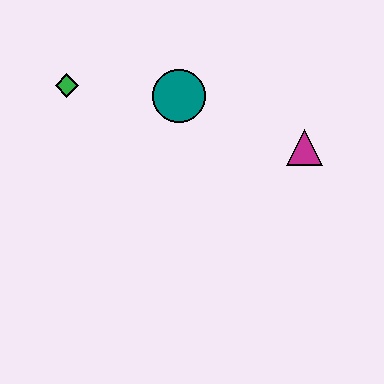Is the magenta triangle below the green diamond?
Yes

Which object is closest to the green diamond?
The teal circle is closest to the green diamond.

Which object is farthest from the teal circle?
The magenta triangle is farthest from the teal circle.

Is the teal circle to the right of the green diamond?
Yes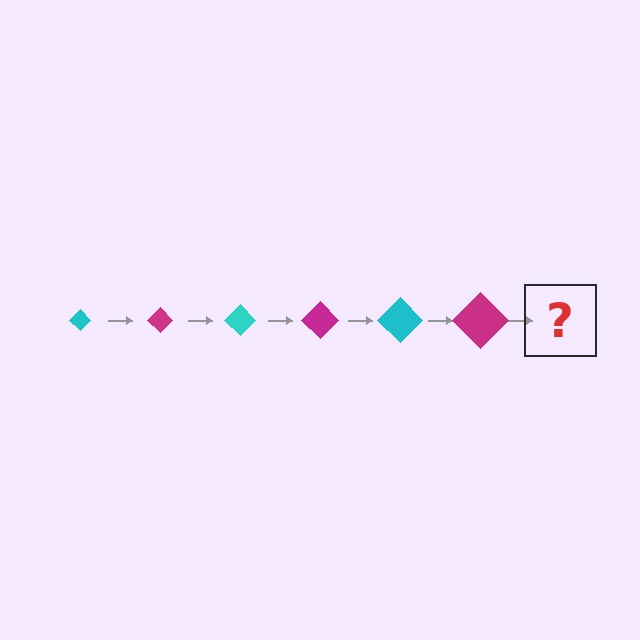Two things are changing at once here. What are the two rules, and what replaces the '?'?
The two rules are that the diamond grows larger each step and the color cycles through cyan and magenta. The '?' should be a cyan diamond, larger than the previous one.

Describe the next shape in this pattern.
It should be a cyan diamond, larger than the previous one.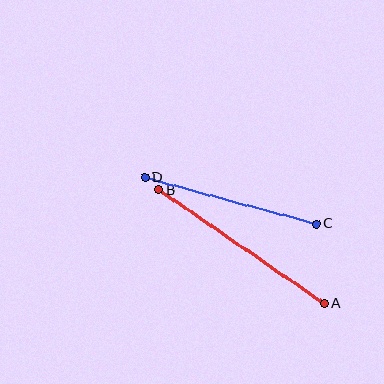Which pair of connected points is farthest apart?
Points A and B are farthest apart.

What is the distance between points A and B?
The distance is approximately 201 pixels.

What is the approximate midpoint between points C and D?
The midpoint is at approximately (231, 201) pixels.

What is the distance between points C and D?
The distance is approximately 177 pixels.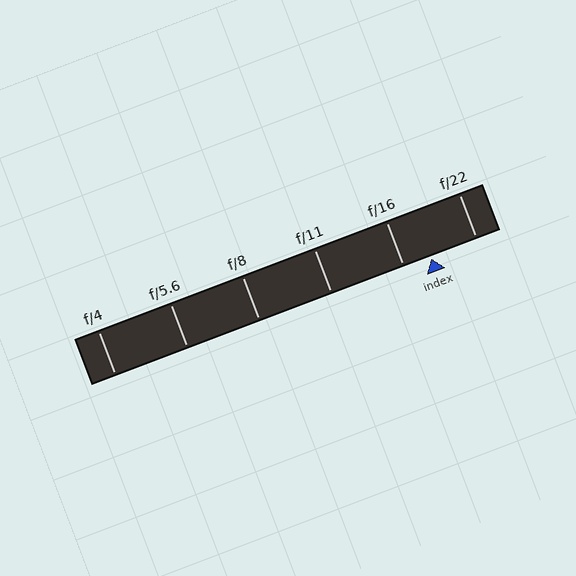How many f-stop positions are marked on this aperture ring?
There are 6 f-stop positions marked.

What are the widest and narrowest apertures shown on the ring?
The widest aperture shown is f/4 and the narrowest is f/22.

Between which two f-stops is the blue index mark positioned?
The index mark is between f/16 and f/22.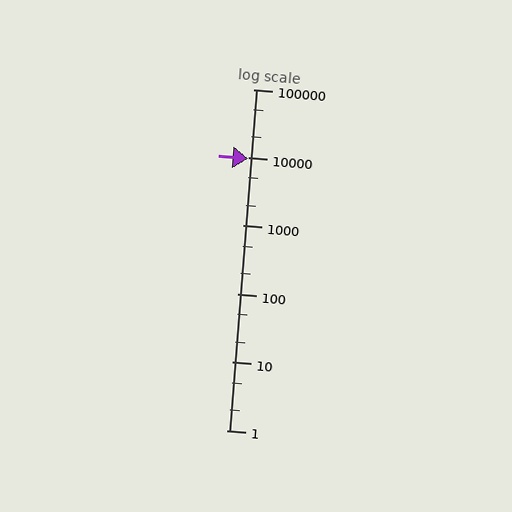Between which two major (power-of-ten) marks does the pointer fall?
The pointer is between 1000 and 10000.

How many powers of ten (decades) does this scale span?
The scale spans 5 decades, from 1 to 100000.